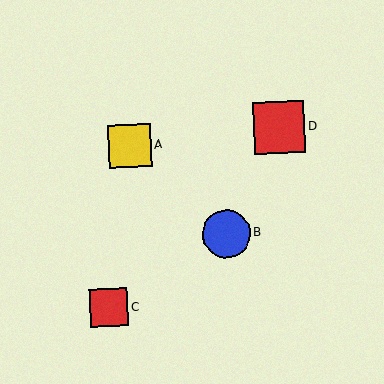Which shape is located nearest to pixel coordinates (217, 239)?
The blue circle (labeled B) at (226, 234) is nearest to that location.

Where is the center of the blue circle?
The center of the blue circle is at (226, 234).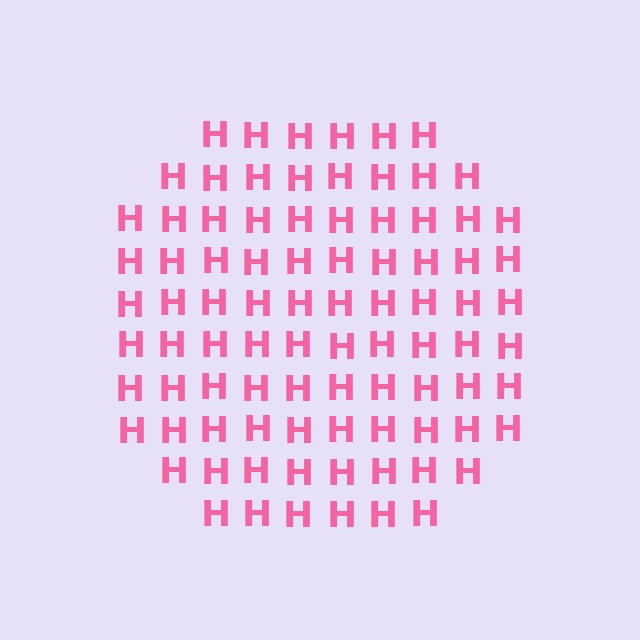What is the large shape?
The large shape is a circle.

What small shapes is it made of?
It is made of small letter H's.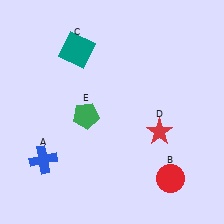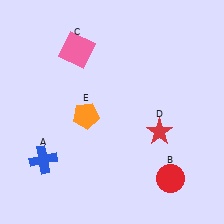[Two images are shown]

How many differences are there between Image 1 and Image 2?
There are 2 differences between the two images.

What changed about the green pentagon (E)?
In Image 1, E is green. In Image 2, it changed to orange.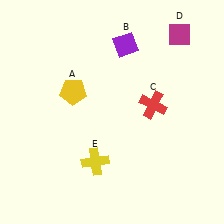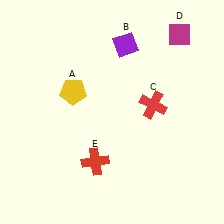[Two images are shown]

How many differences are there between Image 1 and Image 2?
There is 1 difference between the two images.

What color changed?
The cross (E) changed from yellow in Image 1 to red in Image 2.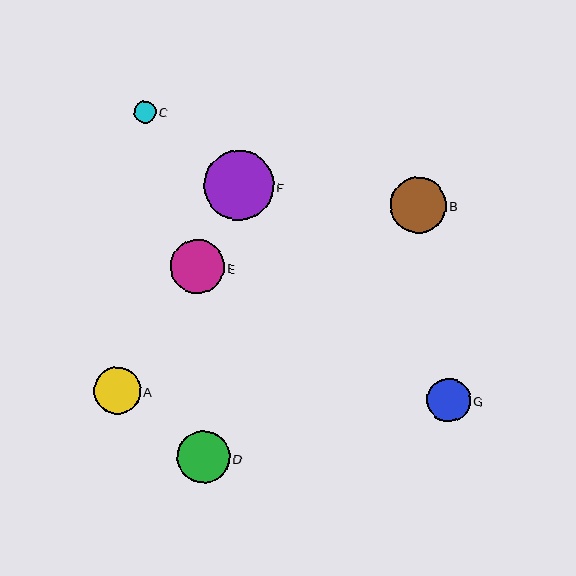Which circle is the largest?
Circle F is the largest with a size of approximately 70 pixels.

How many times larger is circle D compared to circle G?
Circle D is approximately 1.2 times the size of circle G.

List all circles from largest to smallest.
From largest to smallest: F, B, E, D, A, G, C.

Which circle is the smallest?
Circle C is the smallest with a size of approximately 22 pixels.